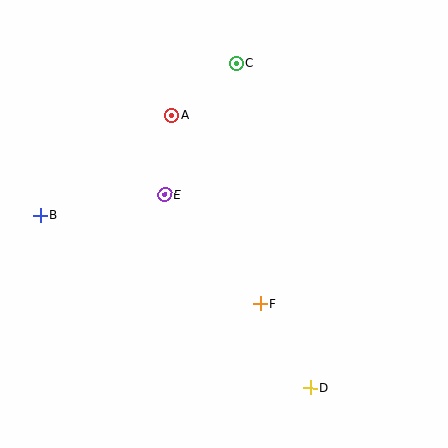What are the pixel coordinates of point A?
Point A is at (172, 115).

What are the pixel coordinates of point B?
Point B is at (40, 215).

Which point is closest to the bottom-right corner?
Point D is closest to the bottom-right corner.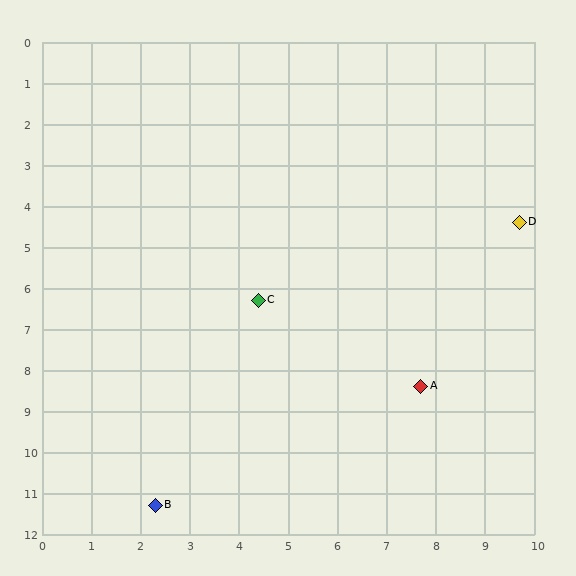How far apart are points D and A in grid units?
Points D and A are about 4.5 grid units apart.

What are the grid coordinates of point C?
Point C is at approximately (4.4, 6.3).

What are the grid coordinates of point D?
Point D is at approximately (9.7, 4.4).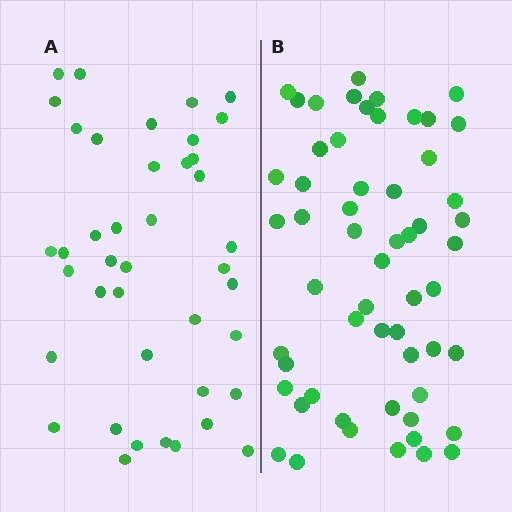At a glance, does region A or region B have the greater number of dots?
Region B (the right region) has more dots.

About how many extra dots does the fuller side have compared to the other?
Region B has approximately 15 more dots than region A.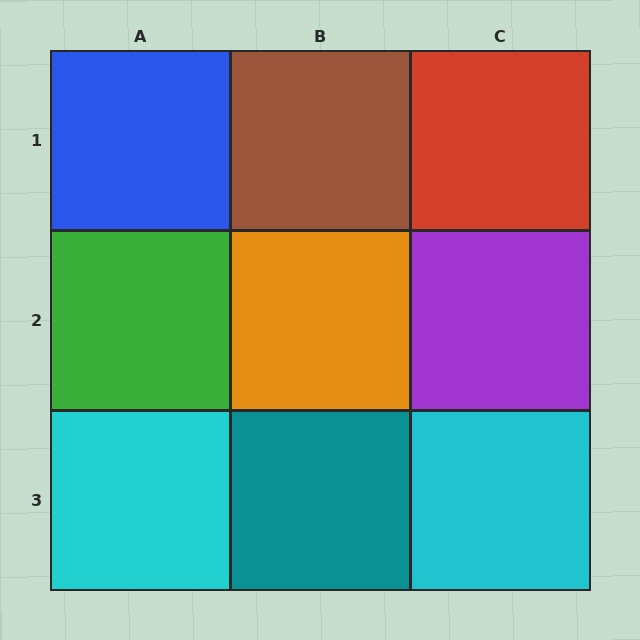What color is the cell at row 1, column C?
Red.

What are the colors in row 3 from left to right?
Cyan, teal, cyan.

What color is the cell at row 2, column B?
Orange.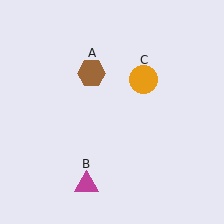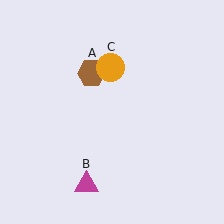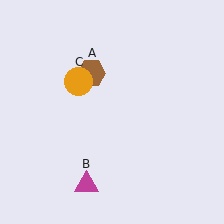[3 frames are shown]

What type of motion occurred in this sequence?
The orange circle (object C) rotated counterclockwise around the center of the scene.